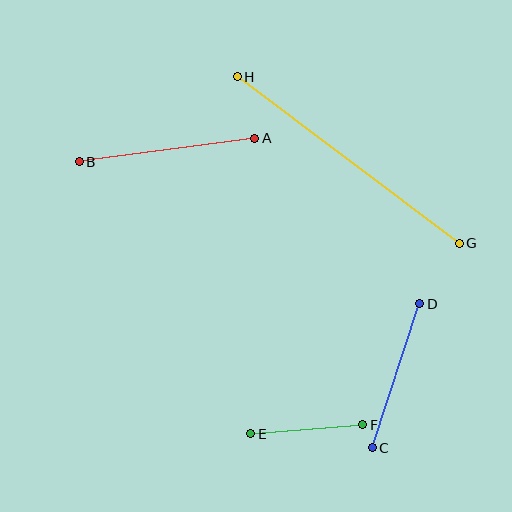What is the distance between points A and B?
The distance is approximately 177 pixels.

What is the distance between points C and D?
The distance is approximately 152 pixels.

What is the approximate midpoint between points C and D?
The midpoint is at approximately (396, 376) pixels.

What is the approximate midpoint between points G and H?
The midpoint is at approximately (348, 160) pixels.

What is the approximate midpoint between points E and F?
The midpoint is at approximately (307, 429) pixels.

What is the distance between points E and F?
The distance is approximately 112 pixels.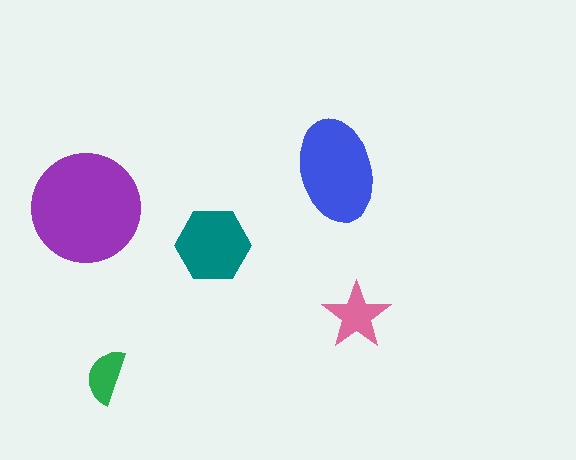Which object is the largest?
The purple circle.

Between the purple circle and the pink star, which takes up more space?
The purple circle.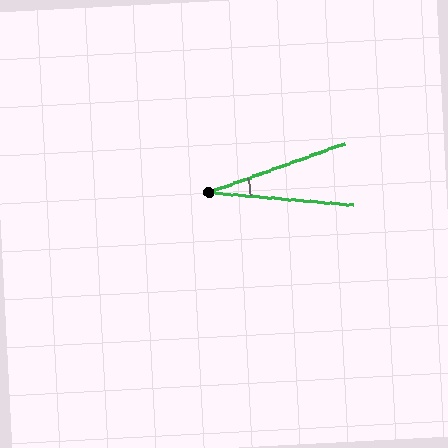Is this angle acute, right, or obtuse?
It is acute.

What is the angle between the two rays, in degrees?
Approximately 25 degrees.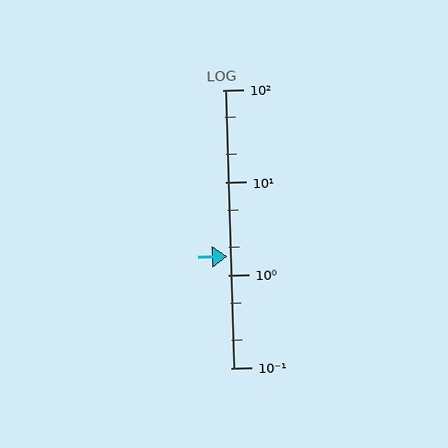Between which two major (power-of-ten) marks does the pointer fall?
The pointer is between 1 and 10.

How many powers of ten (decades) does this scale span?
The scale spans 3 decades, from 0.1 to 100.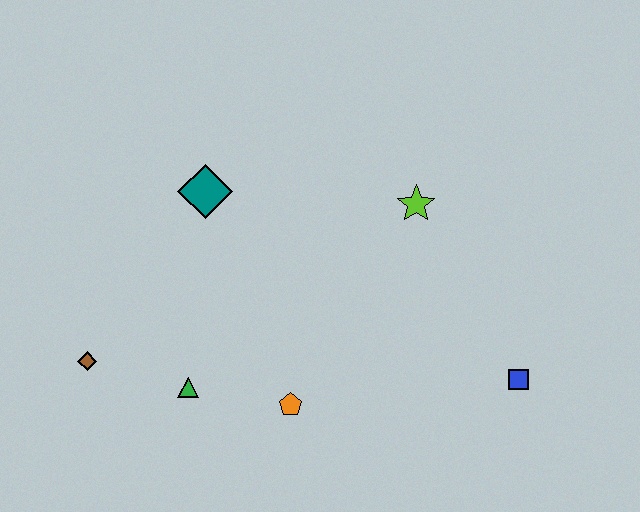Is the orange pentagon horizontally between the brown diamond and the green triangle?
No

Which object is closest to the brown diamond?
The green triangle is closest to the brown diamond.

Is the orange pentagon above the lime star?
No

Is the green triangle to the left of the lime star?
Yes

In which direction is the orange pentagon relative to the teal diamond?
The orange pentagon is below the teal diamond.